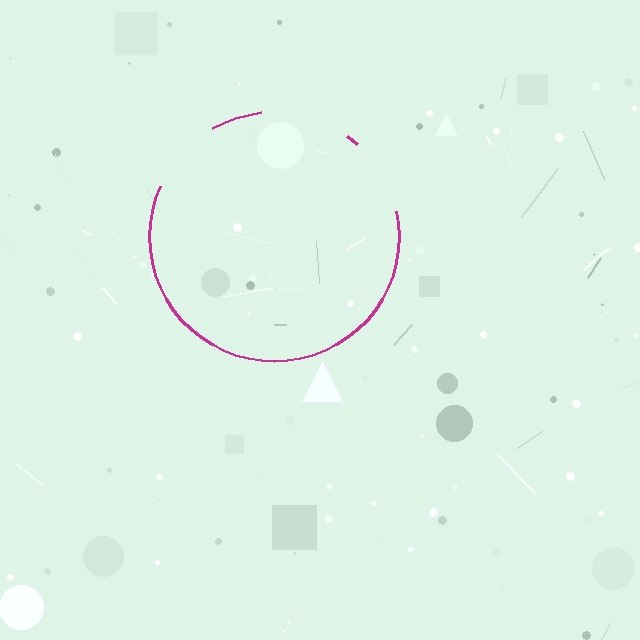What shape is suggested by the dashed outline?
The dashed outline suggests a circle.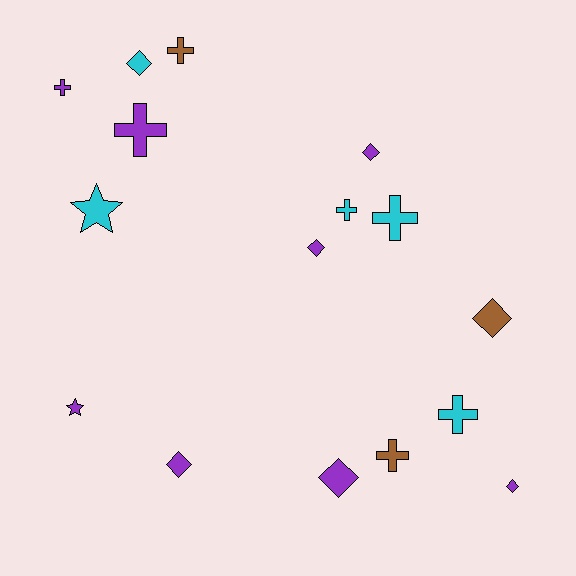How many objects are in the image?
There are 16 objects.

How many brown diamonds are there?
There is 1 brown diamond.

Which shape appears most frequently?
Diamond, with 7 objects.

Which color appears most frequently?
Purple, with 8 objects.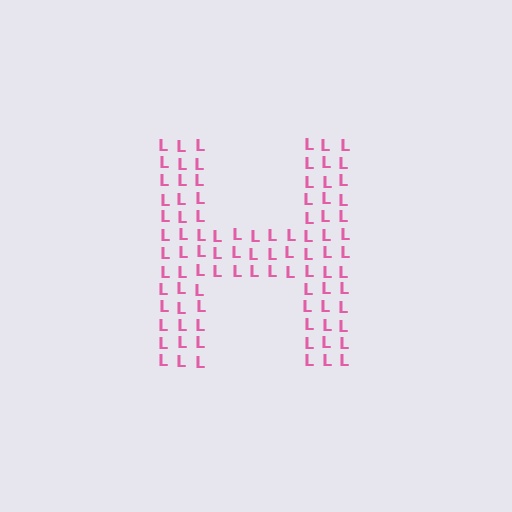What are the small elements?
The small elements are letter L's.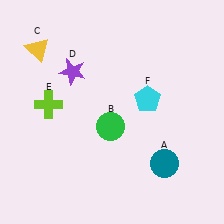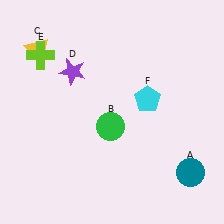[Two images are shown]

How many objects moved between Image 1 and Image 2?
2 objects moved between the two images.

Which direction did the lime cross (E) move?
The lime cross (E) moved up.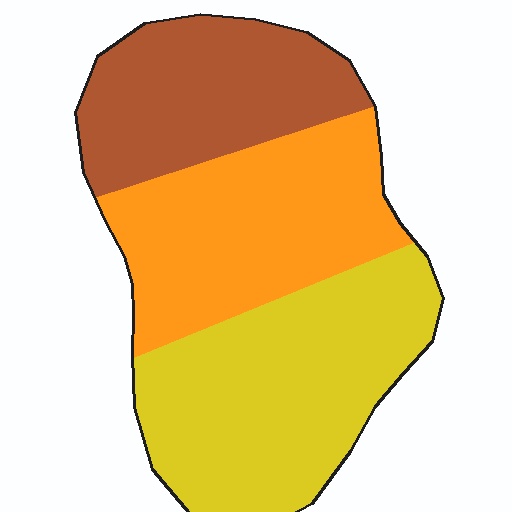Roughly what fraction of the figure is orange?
Orange takes up between a third and a half of the figure.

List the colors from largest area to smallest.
From largest to smallest: yellow, orange, brown.